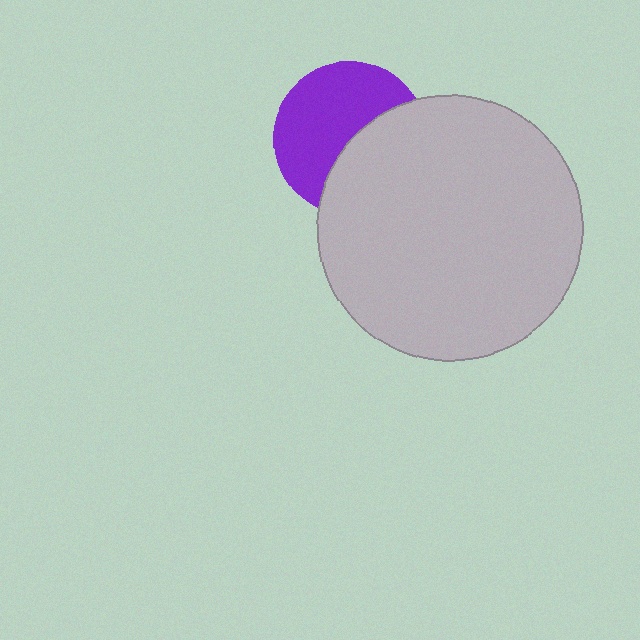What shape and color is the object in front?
The object in front is a light gray circle.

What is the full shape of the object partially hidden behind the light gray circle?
The partially hidden object is a purple circle.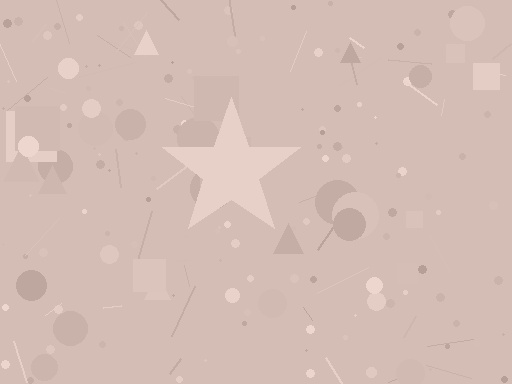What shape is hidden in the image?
A star is hidden in the image.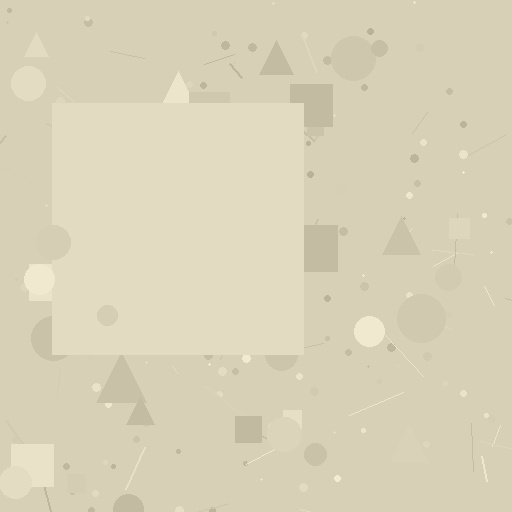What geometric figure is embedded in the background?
A square is embedded in the background.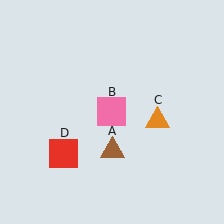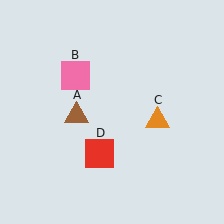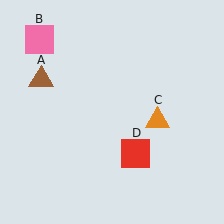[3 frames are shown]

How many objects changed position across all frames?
3 objects changed position: brown triangle (object A), pink square (object B), red square (object D).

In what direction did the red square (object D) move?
The red square (object D) moved right.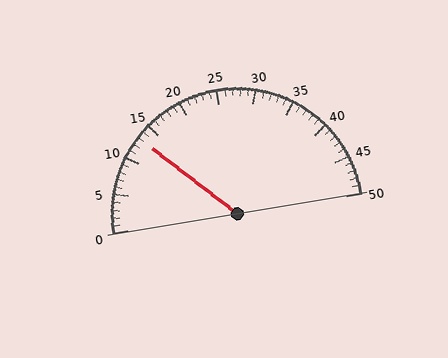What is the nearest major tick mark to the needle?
The nearest major tick mark is 15.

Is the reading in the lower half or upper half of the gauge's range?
The reading is in the lower half of the range (0 to 50).